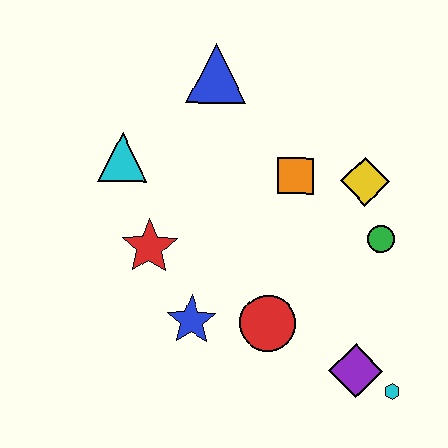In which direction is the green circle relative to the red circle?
The green circle is to the right of the red circle.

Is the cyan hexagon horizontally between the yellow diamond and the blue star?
No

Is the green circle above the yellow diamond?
No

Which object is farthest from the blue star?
The blue triangle is farthest from the blue star.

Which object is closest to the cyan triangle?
The red star is closest to the cyan triangle.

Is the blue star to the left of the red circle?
Yes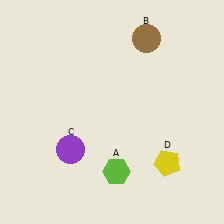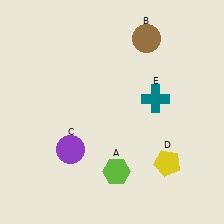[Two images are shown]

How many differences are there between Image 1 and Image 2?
There is 1 difference between the two images.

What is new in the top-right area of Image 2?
A teal cross (E) was added in the top-right area of Image 2.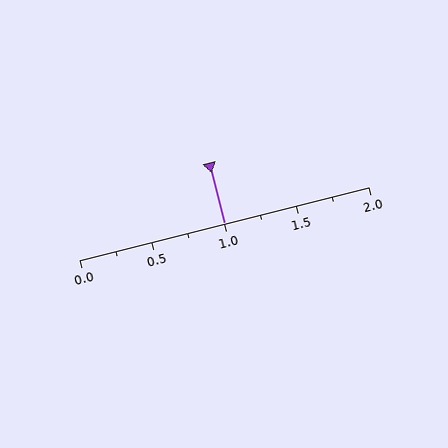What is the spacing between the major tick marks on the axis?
The major ticks are spaced 0.5 apart.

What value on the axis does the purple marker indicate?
The marker indicates approximately 1.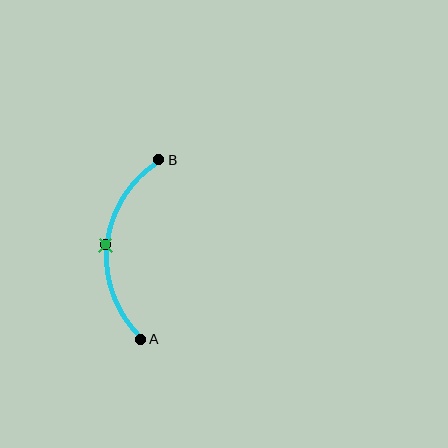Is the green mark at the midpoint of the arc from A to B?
Yes. The green mark lies on the arc at equal arc-length from both A and B — it is the arc midpoint.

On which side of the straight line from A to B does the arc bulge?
The arc bulges to the left of the straight line connecting A and B.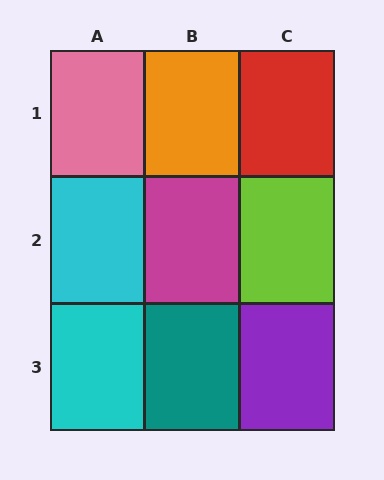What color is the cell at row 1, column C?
Red.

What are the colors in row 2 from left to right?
Cyan, magenta, lime.